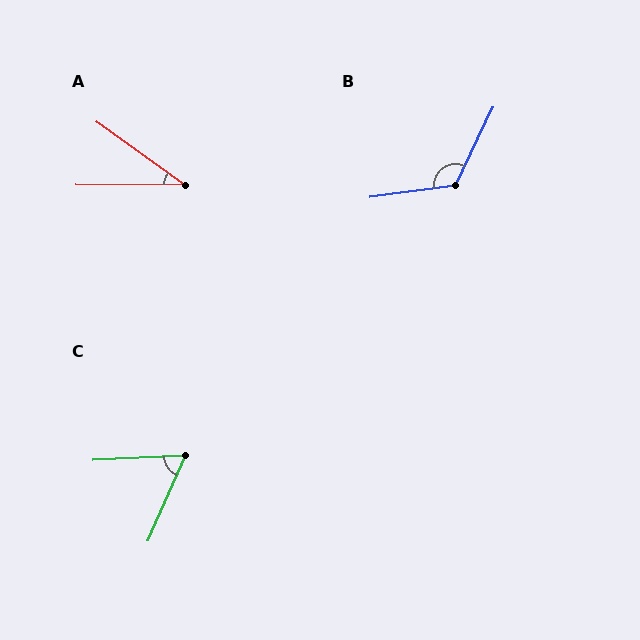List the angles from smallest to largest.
A (35°), C (64°), B (123°).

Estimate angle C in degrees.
Approximately 64 degrees.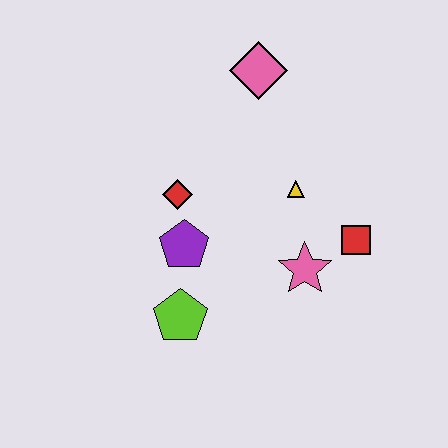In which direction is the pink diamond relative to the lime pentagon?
The pink diamond is above the lime pentagon.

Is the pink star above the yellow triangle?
No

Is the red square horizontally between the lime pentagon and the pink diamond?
No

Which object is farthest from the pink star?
The pink diamond is farthest from the pink star.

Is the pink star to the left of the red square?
Yes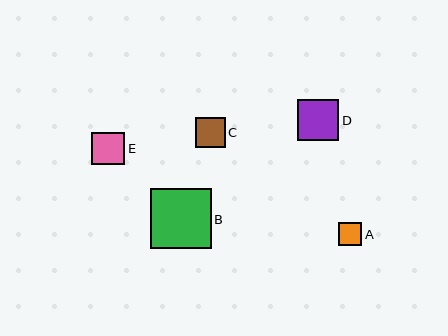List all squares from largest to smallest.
From largest to smallest: B, D, E, C, A.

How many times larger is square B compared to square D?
Square B is approximately 1.5 times the size of square D.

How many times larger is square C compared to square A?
Square C is approximately 1.3 times the size of square A.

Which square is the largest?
Square B is the largest with a size of approximately 60 pixels.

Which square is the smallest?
Square A is the smallest with a size of approximately 23 pixels.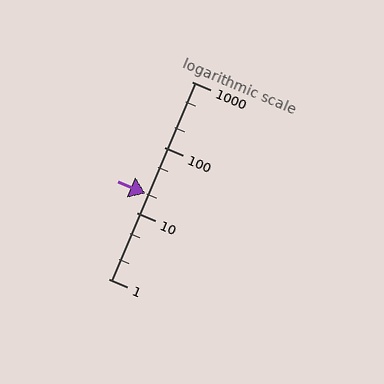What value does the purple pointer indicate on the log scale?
The pointer indicates approximately 20.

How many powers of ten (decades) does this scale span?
The scale spans 3 decades, from 1 to 1000.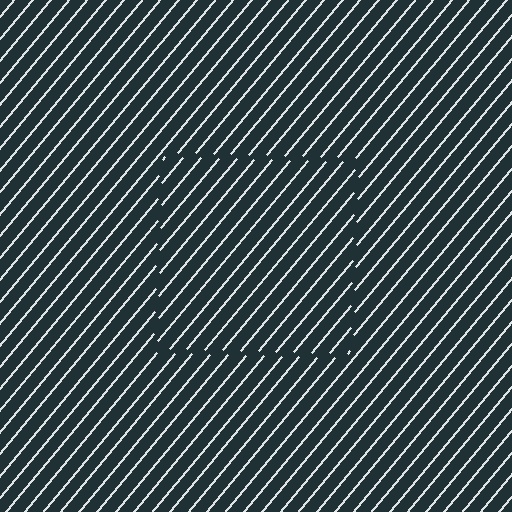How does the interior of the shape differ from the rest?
The interior of the shape contains the same grating, shifted by half a period — the contour is defined by the phase discontinuity where line-ends from the inner and outer gratings abut.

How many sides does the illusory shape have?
4 sides — the line-ends trace a square.